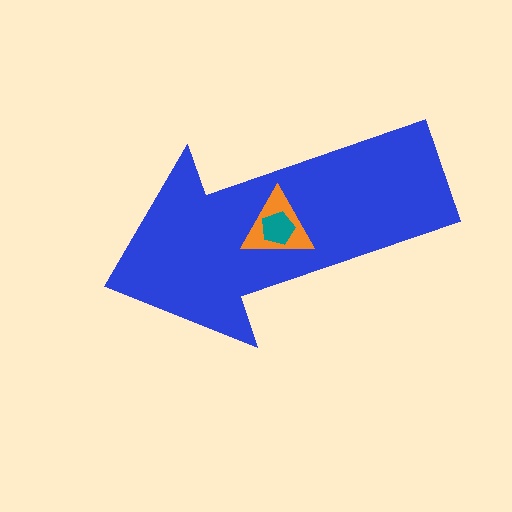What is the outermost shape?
The blue arrow.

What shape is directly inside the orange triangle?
The teal pentagon.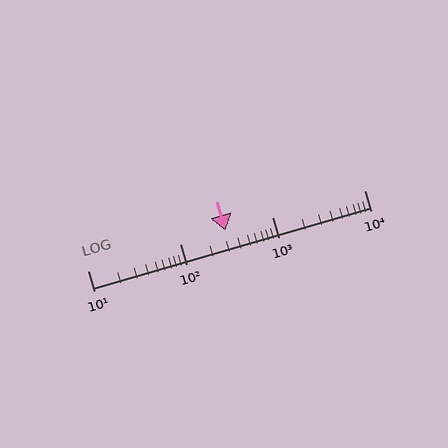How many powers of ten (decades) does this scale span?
The scale spans 3 decades, from 10 to 10000.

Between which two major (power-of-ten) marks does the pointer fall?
The pointer is between 100 and 1000.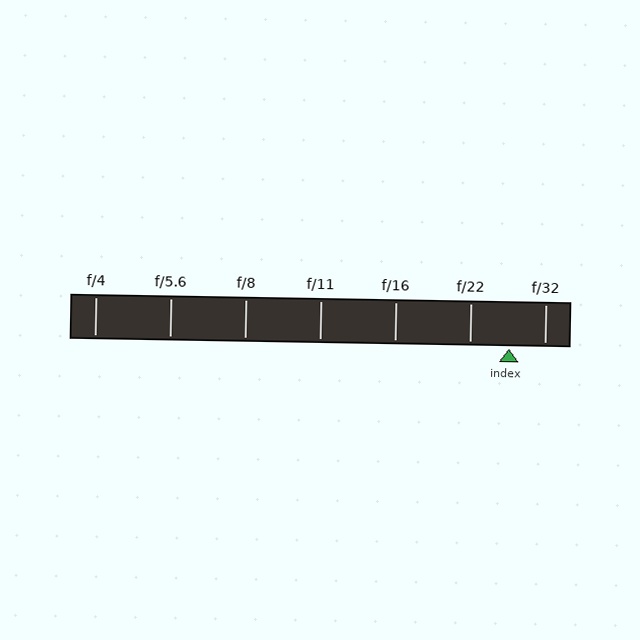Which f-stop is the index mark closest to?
The index mark is closest to f/32.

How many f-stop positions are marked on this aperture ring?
There are 7 f-stop positions marked.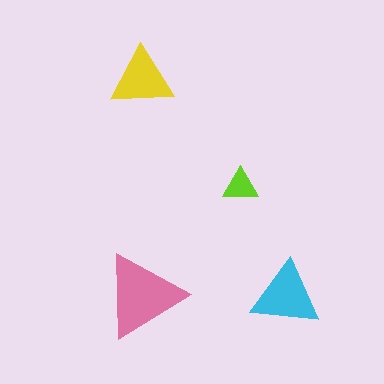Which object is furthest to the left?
The yellow triangle is leftmost.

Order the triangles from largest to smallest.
the pink one, the cyan one, the yellow one, the lime one.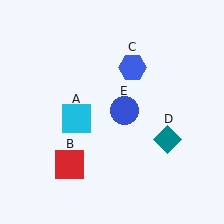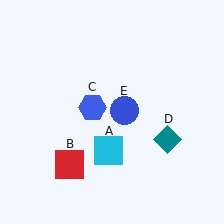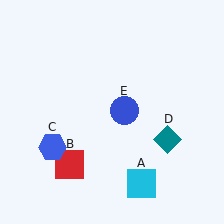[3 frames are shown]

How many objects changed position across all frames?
2 objects changed position: cyan square (object A), blue hexagon (object C).